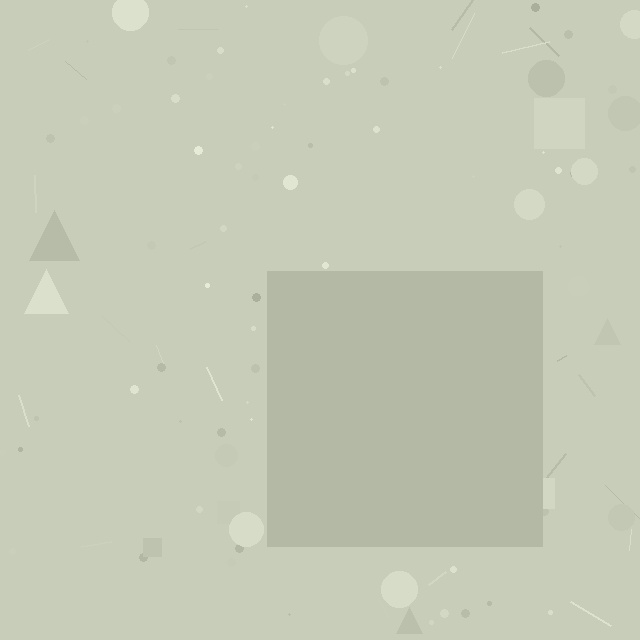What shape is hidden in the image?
A square is hidden in the image.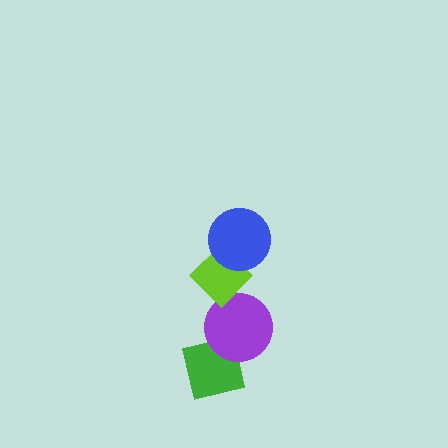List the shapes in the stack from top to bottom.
From top to bottom: the blue circle, the lime diamond, the purple circle, the green square.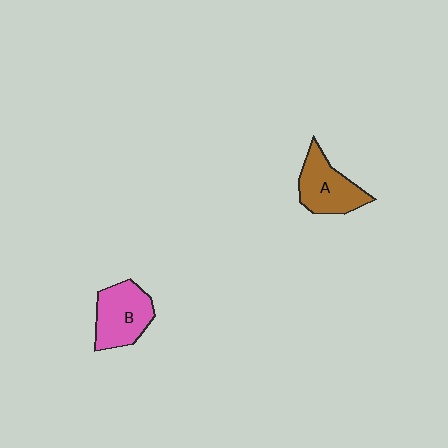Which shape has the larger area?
Shape B (pink).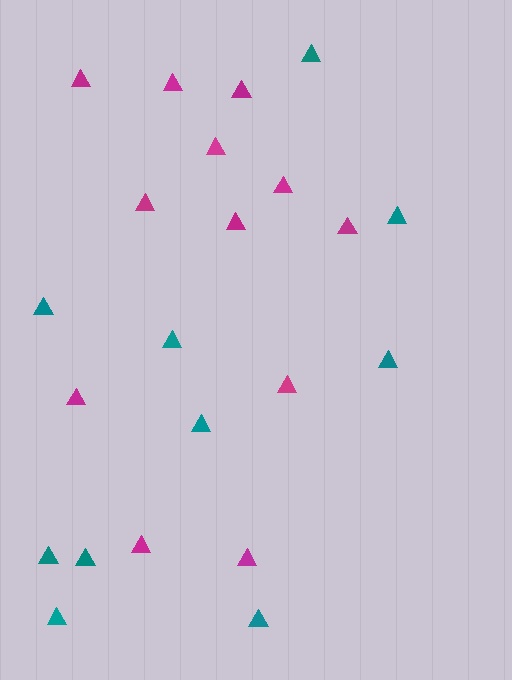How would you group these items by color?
There are 2 groups: one group of magenta triangles (12) and one group of teal triangles (10).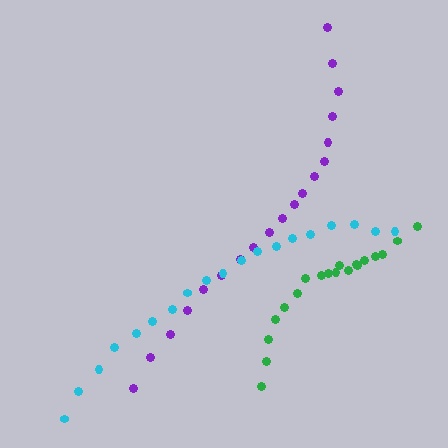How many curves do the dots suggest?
There are 3 distinct paths.